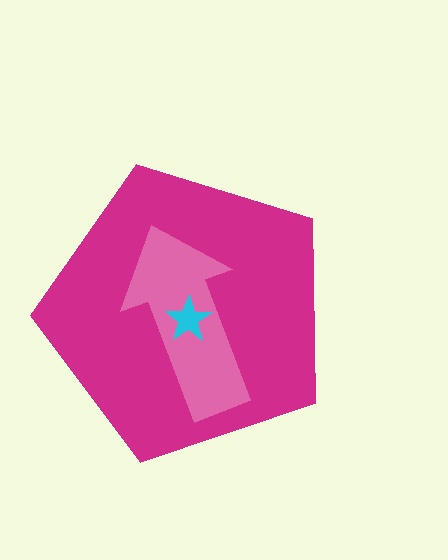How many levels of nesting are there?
3.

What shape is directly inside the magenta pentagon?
The pink arrow.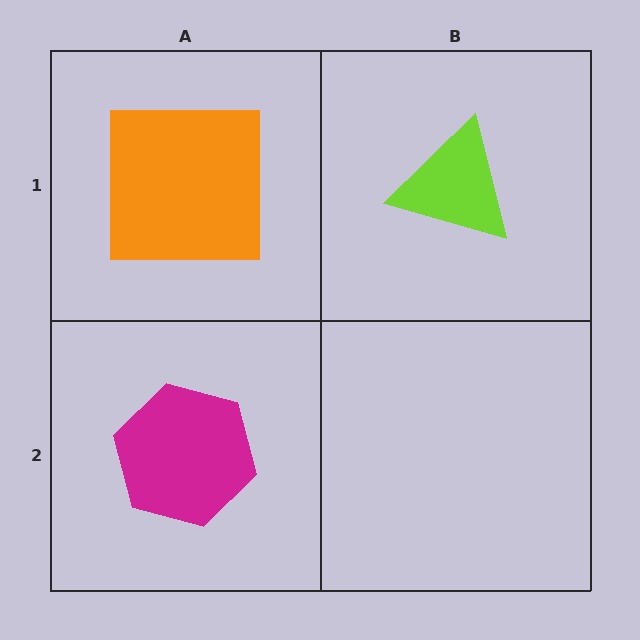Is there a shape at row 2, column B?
No, that cell is empty.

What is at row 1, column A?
An orange square.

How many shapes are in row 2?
1 shape.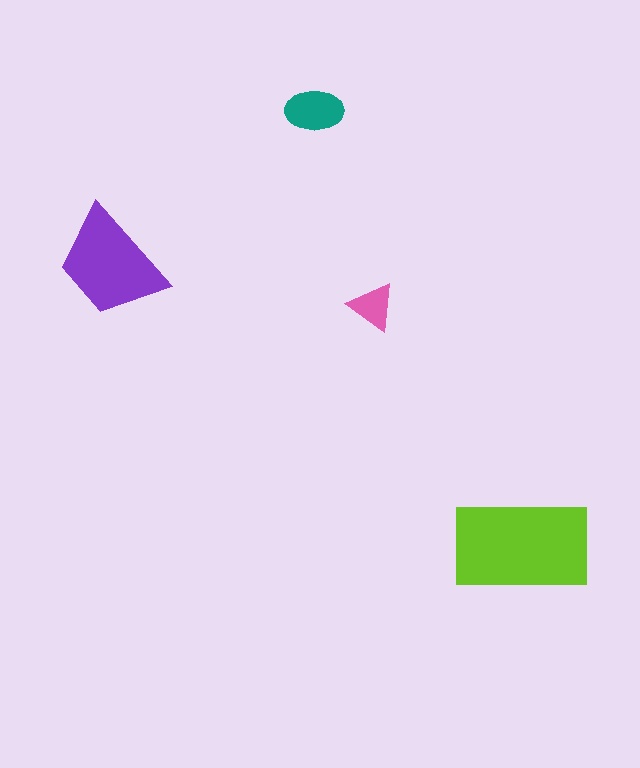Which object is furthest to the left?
The purple trapezoid is leftmost.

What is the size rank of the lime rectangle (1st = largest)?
1st.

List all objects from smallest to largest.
The pink triangle, the teal ellipse, the purple trapezoid, the lime rectangle.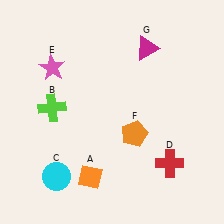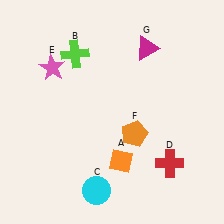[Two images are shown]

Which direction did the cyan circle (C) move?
The cyan circle (C) moved right.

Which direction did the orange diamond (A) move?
The orange diamond (A) moved right.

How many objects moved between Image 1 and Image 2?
3 objects moved between the two images.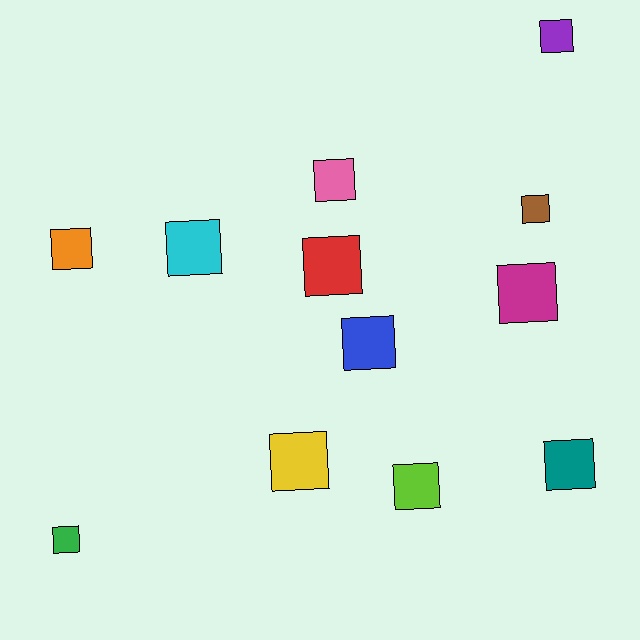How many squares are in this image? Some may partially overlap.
There are 12 squares.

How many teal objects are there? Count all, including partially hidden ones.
There is 1 teal object.